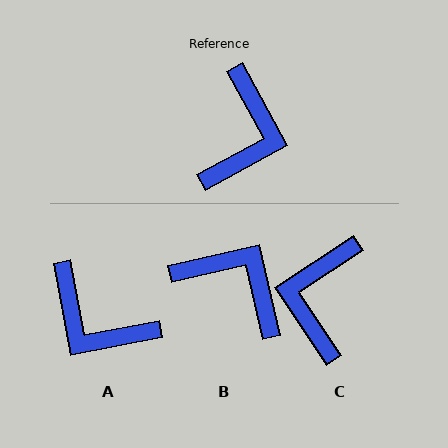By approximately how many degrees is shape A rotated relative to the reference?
Approximately 108 degrees clockwise.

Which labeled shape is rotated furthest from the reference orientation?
C, about 176 degrees away.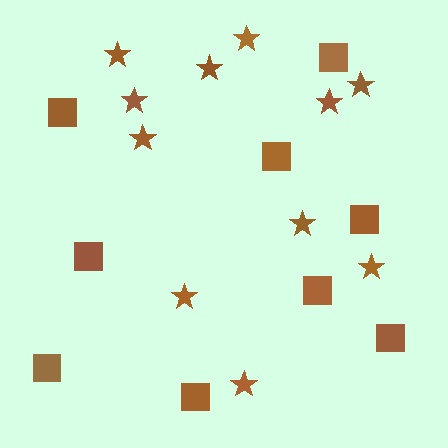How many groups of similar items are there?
There are 2 groups: one group of squares (9) and one group of stars (11).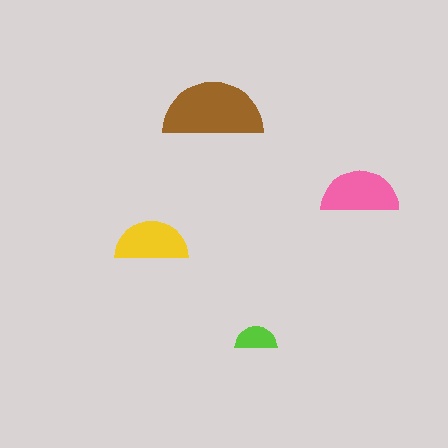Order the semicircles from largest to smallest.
the brown one, the pink one, the yellow one, the lime one.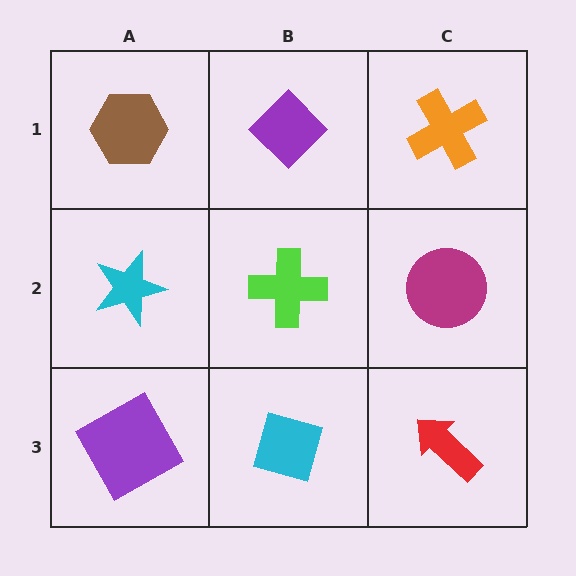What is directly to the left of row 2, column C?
A lime cross.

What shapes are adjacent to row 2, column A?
A brown hexagon (row 1, column A), a purple square (row 3, column A), a lime cross (row 2, column B).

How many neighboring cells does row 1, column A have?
2.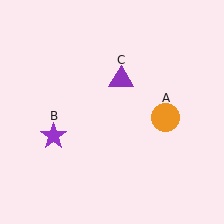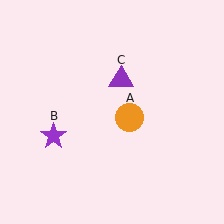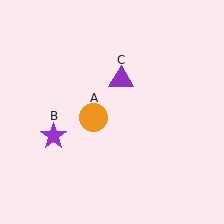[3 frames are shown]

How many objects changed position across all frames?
1 object changed position: orange circle (object A).